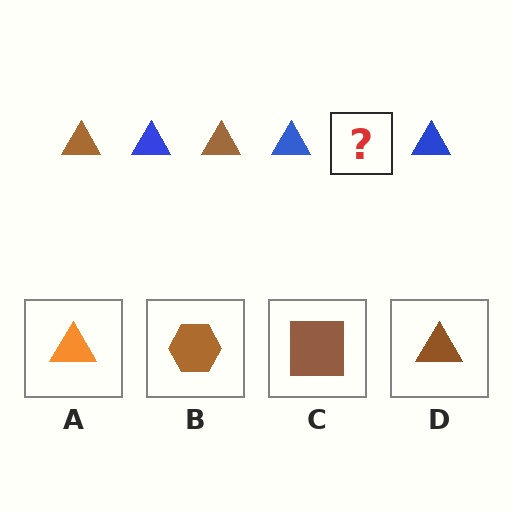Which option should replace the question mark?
Option D.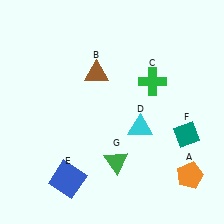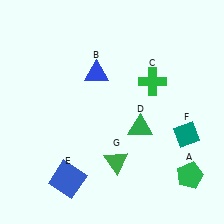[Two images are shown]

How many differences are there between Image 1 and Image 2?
There are 3 differences between the two images.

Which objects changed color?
A changed from orange to green. B changed from brown to blue. D changed from cyan to green.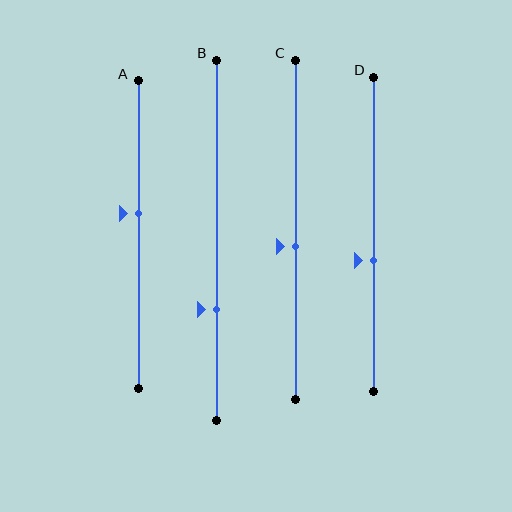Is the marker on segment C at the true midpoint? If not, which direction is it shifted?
No, the marker on segment C is shifted downward by about 5% of the segment length.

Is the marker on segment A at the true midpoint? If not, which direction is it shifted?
No, the marker on segment A is shifted upward by about 7% of the segment length.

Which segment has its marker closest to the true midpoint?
Segment C has its marker closest to the true midpoint.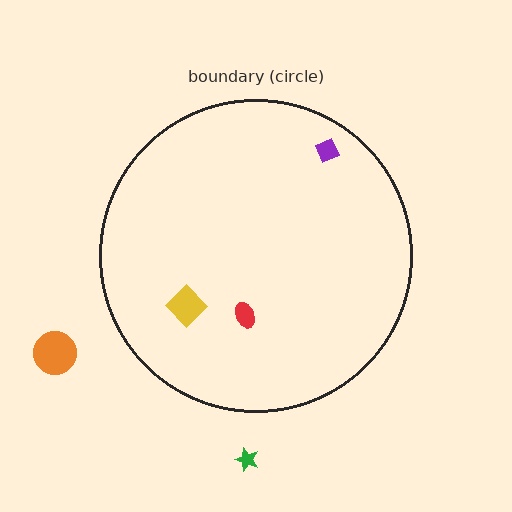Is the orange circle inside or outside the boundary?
Outside.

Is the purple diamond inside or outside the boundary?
Inside.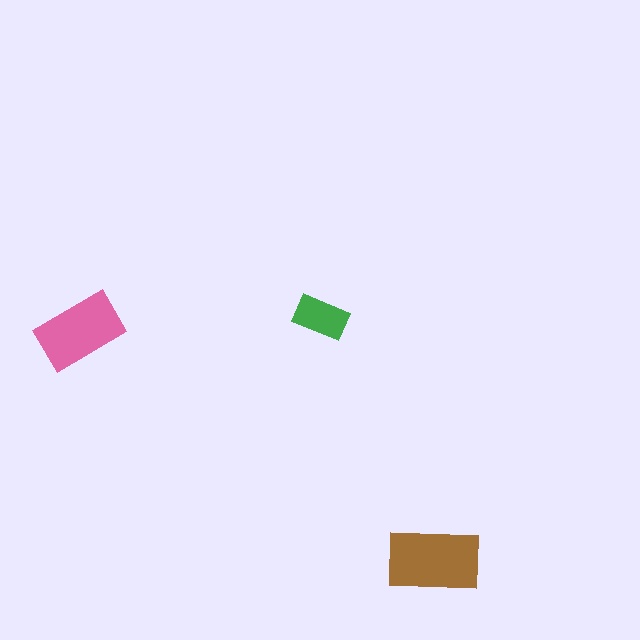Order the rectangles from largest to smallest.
the brown one, the pink one, the green one.